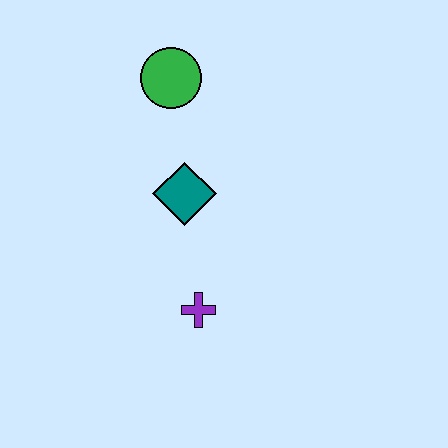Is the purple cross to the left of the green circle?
No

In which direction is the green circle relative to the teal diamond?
The green circle is above the teal diamond.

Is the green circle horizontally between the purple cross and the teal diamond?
No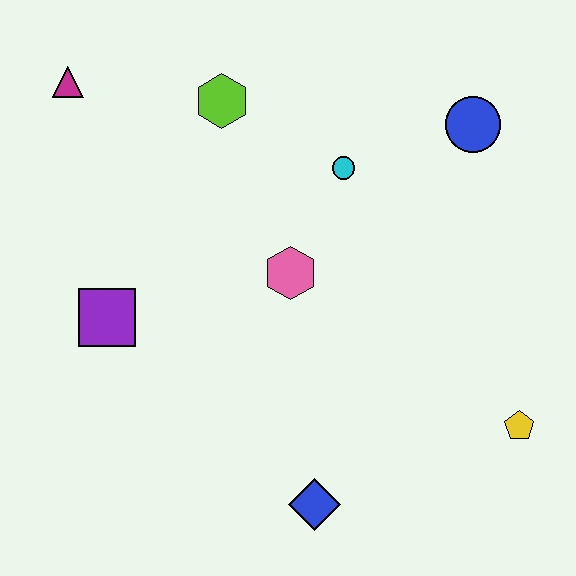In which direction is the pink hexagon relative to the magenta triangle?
The pink hexagon is to the right of the magenta triangle.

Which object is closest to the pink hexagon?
The cyan circle is closest to the pink hexagon.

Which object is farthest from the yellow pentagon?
The magenta triangle is farthest from the yellow pentagon.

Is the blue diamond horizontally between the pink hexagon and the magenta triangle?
No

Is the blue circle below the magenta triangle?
Yes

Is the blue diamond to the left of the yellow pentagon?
Yes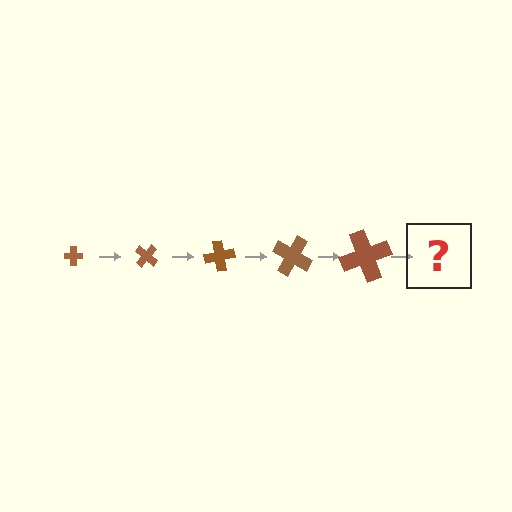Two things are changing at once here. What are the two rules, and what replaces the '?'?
The two rules are that the cross grows larger each step and it rotates 40 degrees each step. The '?' should be a cross, larger than the previous one and rotated 200 degrees from the start.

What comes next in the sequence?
The next element should be a cross, larger than the previous one and rotated 200 degrees from the start.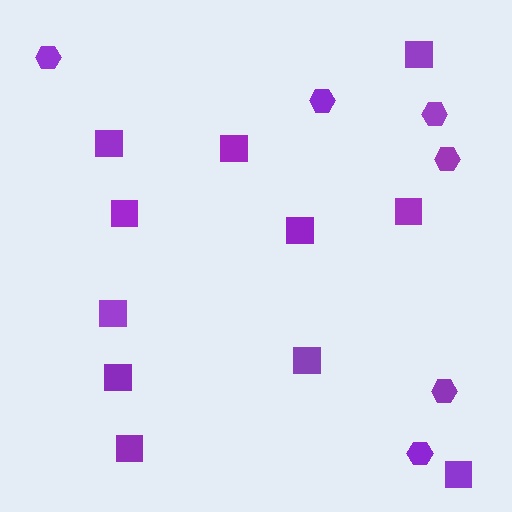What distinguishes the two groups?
There are 2 groups: one group of squares (11) and one group of hexagons (6).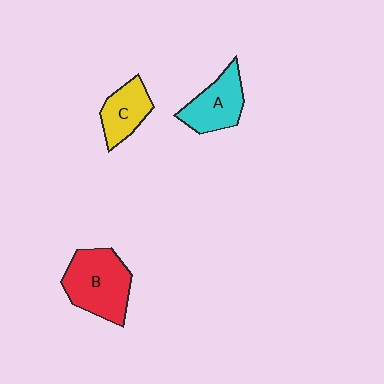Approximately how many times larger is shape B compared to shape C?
Approximately 1.7 times.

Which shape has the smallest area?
Shape C (yellow).